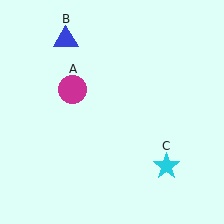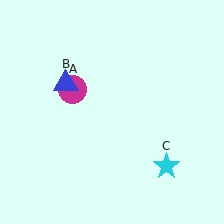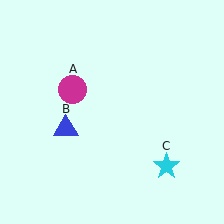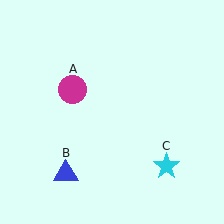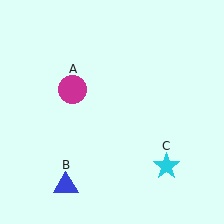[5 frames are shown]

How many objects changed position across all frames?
1 object changed position: blue triangle (object B).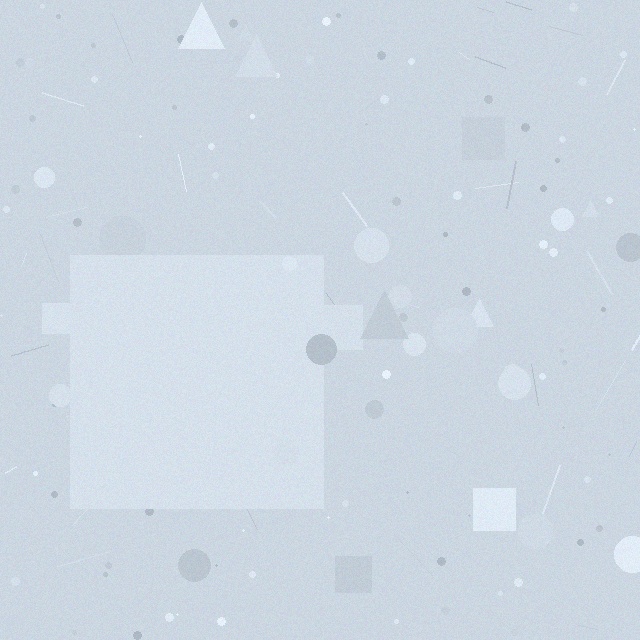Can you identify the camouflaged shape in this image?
The camouflaged shape is a square.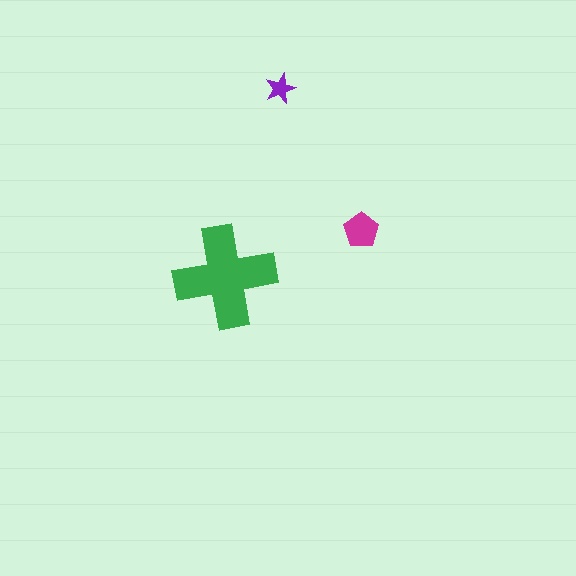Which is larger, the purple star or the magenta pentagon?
The magenta pentagon.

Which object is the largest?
The green cross.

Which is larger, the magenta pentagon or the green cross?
The green cross.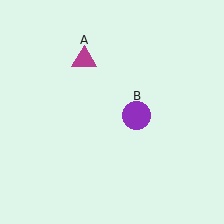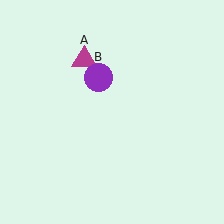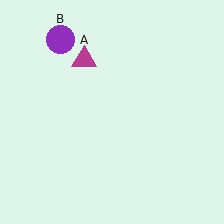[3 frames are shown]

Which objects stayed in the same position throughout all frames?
Magenta triangle (object A) remained stationary.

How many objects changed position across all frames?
1 object changed position: purple circle (object B).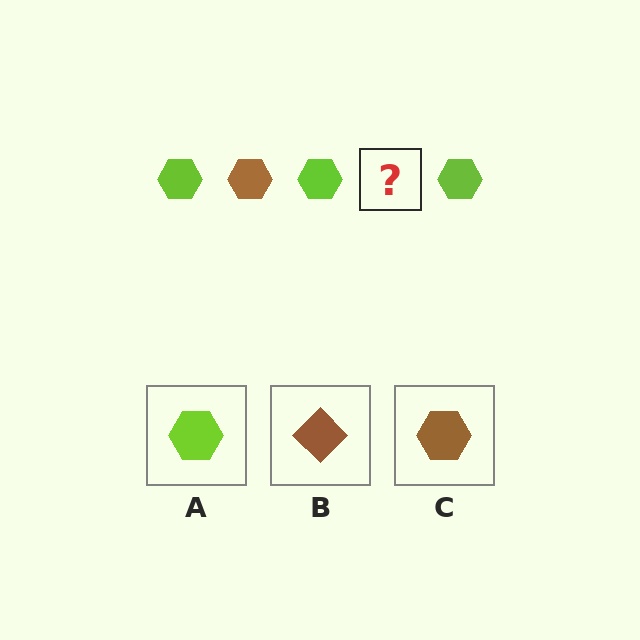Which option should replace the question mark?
Option C.